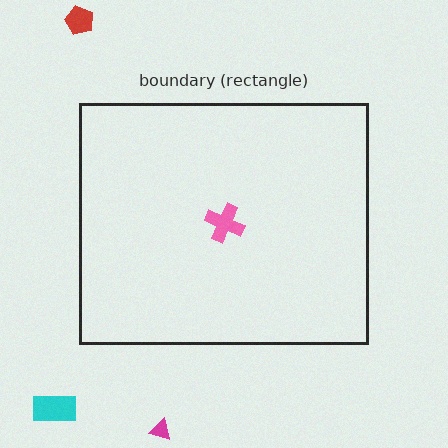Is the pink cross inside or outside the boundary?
Inside.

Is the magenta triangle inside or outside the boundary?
Outside.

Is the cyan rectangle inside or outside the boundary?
Outside.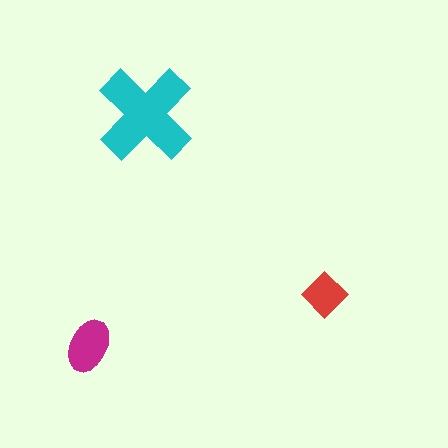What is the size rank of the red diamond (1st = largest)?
3rd.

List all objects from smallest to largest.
The red diamond, the magenta ellipse, the cyan cross.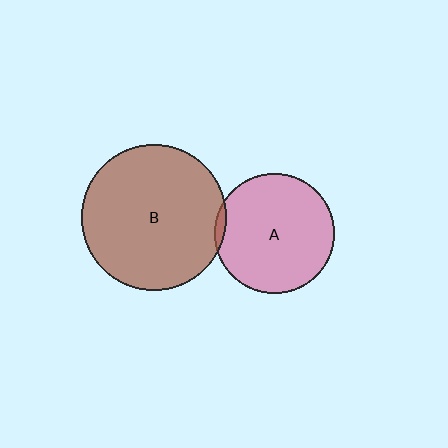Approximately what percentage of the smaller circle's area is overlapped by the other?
Approximately 5%.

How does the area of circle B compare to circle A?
Approximately 1.5 times.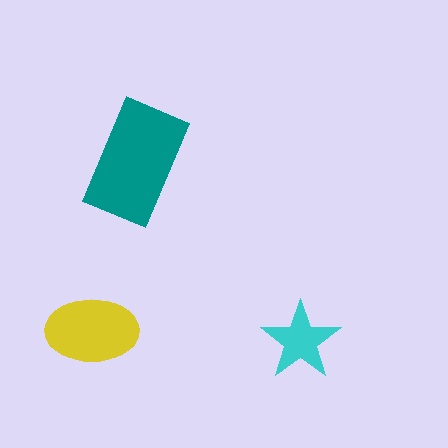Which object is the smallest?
The cyan star.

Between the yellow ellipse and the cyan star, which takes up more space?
The yellow ellipse.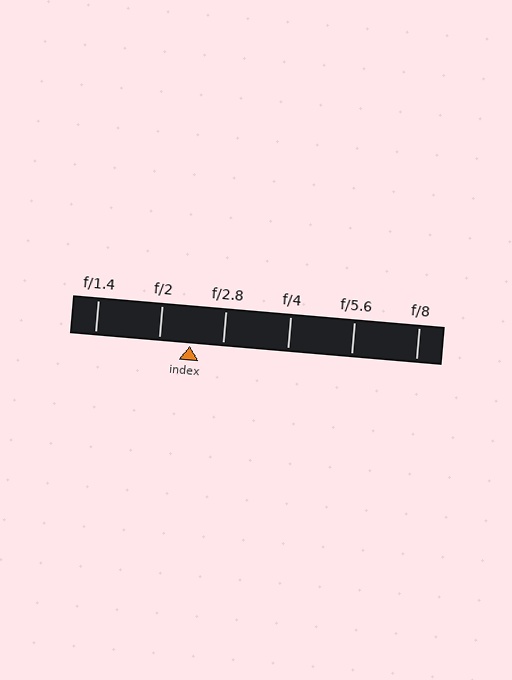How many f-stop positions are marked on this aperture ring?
There are 6 f-stop positions marked.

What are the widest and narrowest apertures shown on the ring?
The widest aperture shown is f/1.4 and the narrowest is f/8.